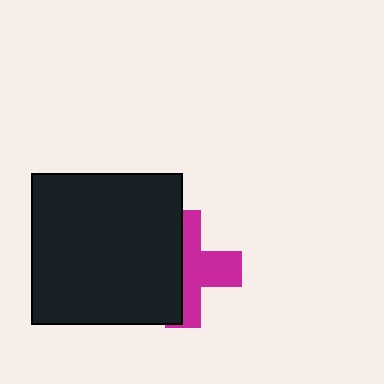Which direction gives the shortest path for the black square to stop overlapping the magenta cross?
Moving left gives the shortest separation.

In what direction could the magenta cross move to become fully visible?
The magenta cross could move right. That would shift it out from behind the black square entirely.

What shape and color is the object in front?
The object in front is a black square.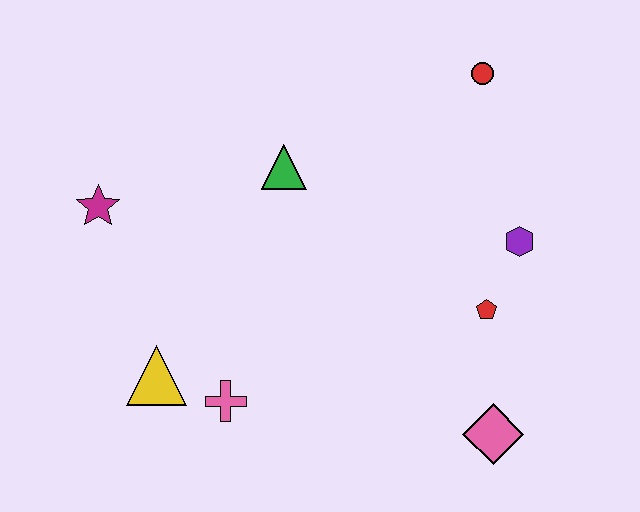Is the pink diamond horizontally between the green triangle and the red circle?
No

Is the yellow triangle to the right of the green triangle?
No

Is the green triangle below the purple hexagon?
No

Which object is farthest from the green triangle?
The pink diamond is farthest from the green triangle.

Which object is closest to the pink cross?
The yellow triangle is closest to the pink cross.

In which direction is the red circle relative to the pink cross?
The red circle is above the pink cross.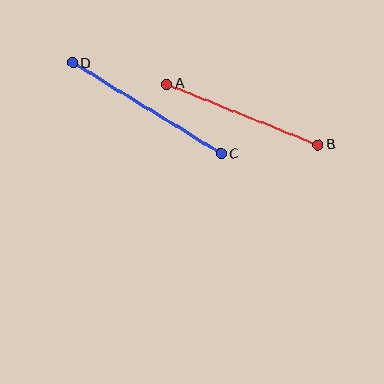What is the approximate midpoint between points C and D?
The midpoint is at approximately (147, 108) pixels.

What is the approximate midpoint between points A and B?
The midpoint is at approximately (242, 115) pixels.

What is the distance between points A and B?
The distance is approximately 163 pixels.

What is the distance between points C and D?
The distance is approximately 174 pixels.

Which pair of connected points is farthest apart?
Points C and D are farthest apart.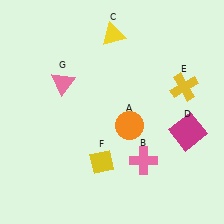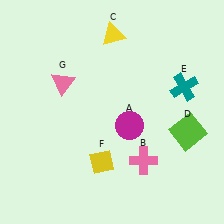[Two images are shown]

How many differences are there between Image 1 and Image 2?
There are 3 differences between the two images.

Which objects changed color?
A changed from orange to magenta. D changed from magenta to lime. E changed from yellow to teal.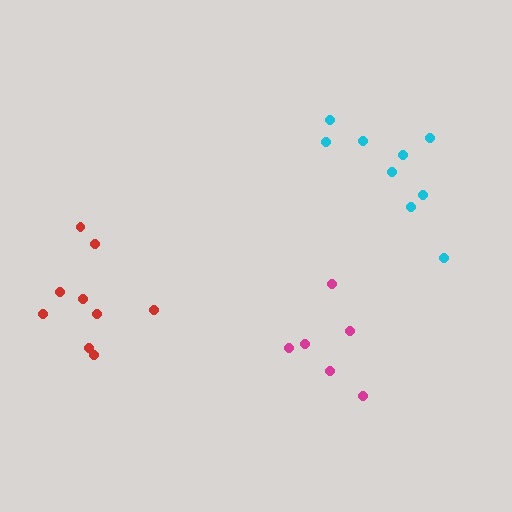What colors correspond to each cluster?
The clusters are colored: magenta, cyan, red.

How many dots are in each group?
Group 1: 6 dots, Group 2: 9 dots, Group 3: 9 dots (24 total).